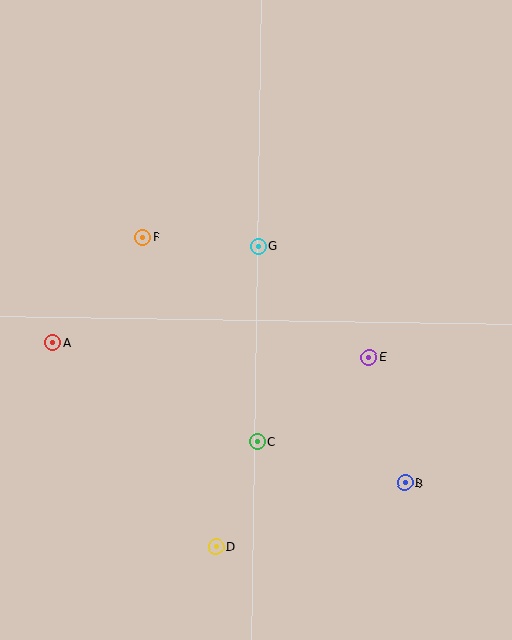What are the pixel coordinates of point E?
Point E is at (369, 357).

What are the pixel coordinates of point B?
Point B is at (405, 483).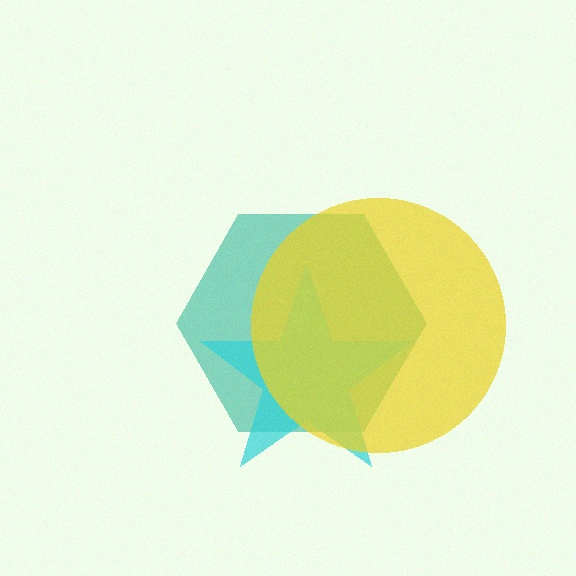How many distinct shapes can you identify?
There are 3 distinct shapes: a teal hexagon, a cyan star, a yellow circle.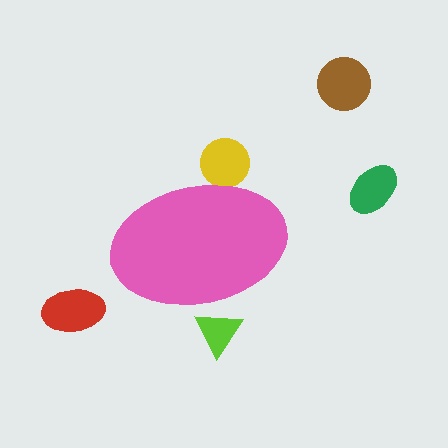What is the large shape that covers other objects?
A pink ellipse.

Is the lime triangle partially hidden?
Yes, the lime triangle is partially hidden behind the pink ellipse.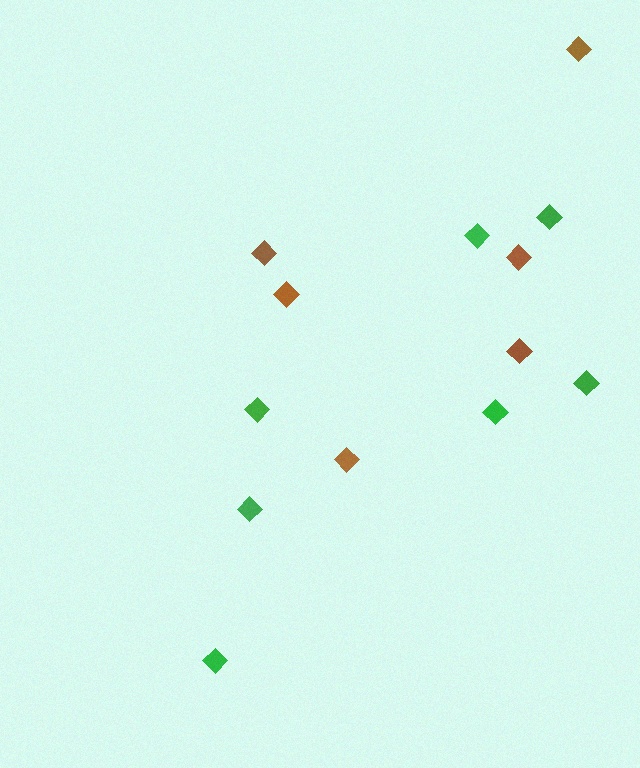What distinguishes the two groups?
There are 2 groups: one group of brown diamonds (6) and one group of green diamonds (7).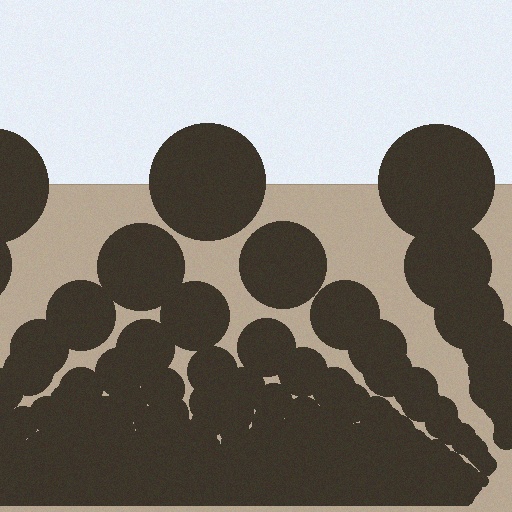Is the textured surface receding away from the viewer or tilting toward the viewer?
The surface appears to tilt toward the viewer. Texture elements get larger and sparser toward the top.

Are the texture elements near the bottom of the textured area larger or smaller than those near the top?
Smaller. The gradient is inverted — elements near the bottom are smaller and denser.